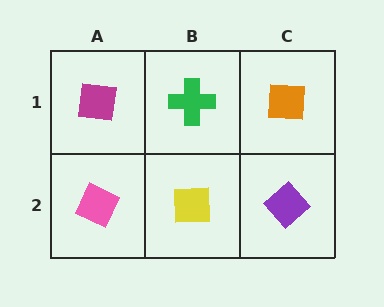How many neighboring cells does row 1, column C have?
2.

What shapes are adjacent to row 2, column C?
An orange square (row 1, column C), a yellow square (row 2, column B).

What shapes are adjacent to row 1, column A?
A pink diamond (row 2, column A), a green cross (row 1, column B).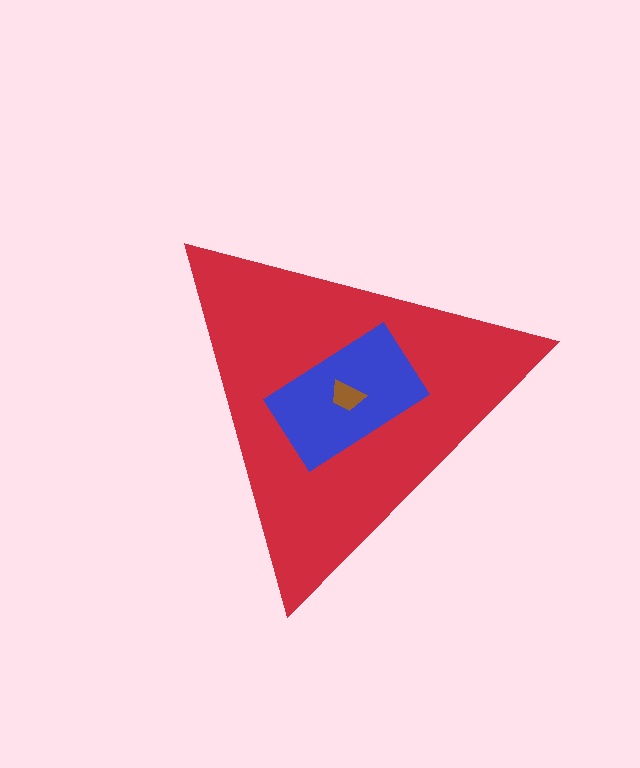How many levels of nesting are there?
3.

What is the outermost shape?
The red triangle.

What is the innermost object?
The brown trapezoid.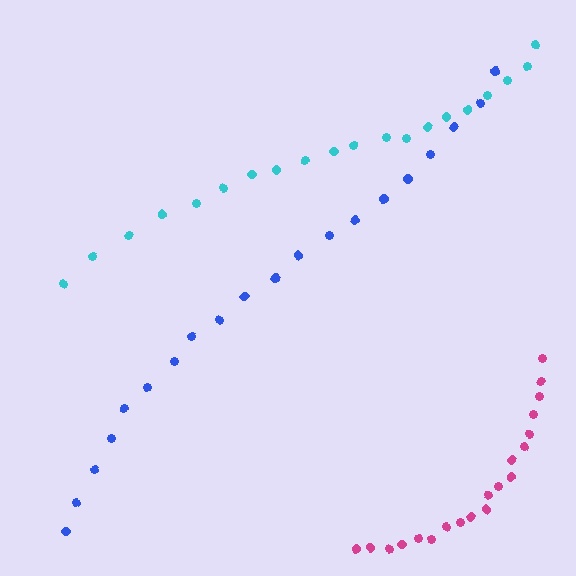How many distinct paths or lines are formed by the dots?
There are 3 distinct paths.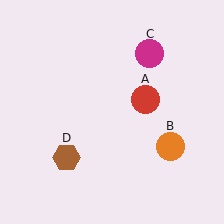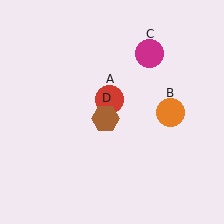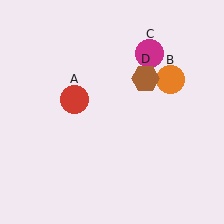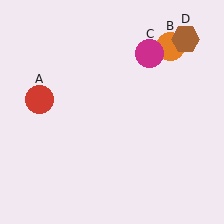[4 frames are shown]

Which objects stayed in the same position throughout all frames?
Magenta circle (object C) remained stationary.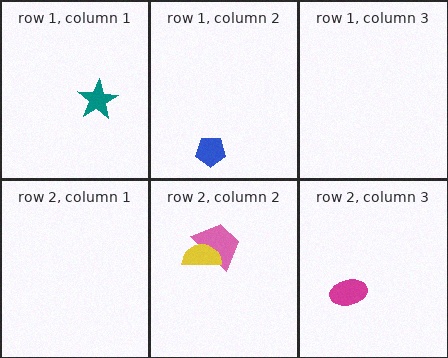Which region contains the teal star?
The row 1, column 1 region.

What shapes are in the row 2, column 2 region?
The pink trapezoid, the yellow semicircle.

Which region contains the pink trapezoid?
The row 2, column 2 region.